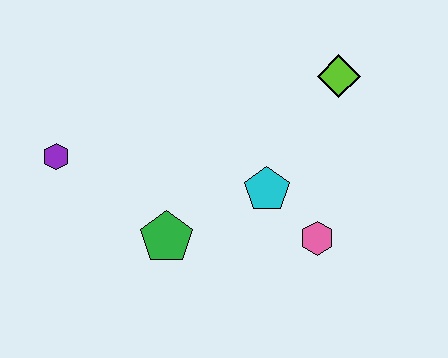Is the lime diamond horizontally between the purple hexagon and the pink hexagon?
No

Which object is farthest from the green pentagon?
The lime diamond is farthest from the green pentagon.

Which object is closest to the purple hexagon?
The green pentagon is closest to the purple hexagon.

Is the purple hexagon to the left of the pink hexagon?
Yes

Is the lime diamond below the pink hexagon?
No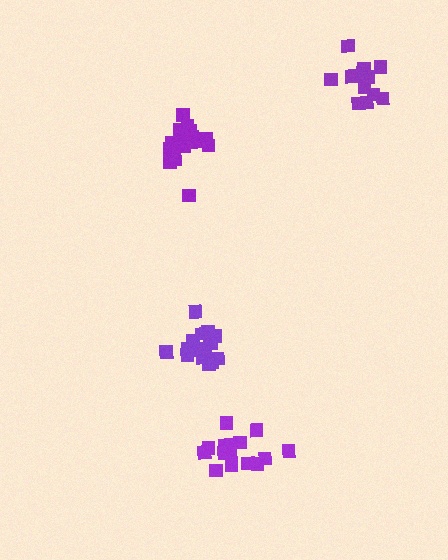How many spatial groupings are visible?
There are 4 spatial groupings.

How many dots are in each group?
Group 1: 13 dots, Group 2: 17 dots, Group 3: 15 dots, Group 4: 18 dots (63 total).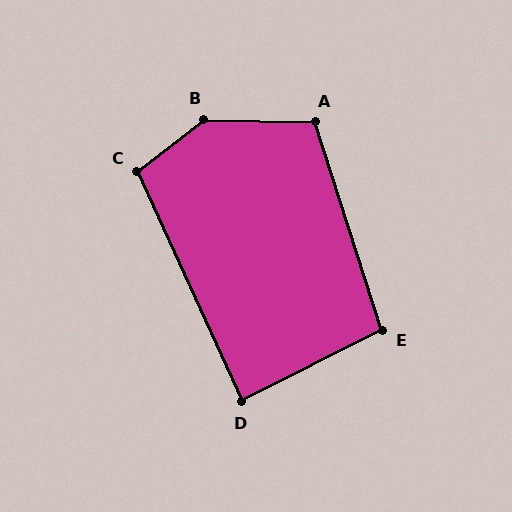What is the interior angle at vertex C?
Approximately 103 degrees (obtuse).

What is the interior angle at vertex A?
Approximately 109 degrees (obtuse).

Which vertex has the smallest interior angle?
D, at approximately 88 degrees.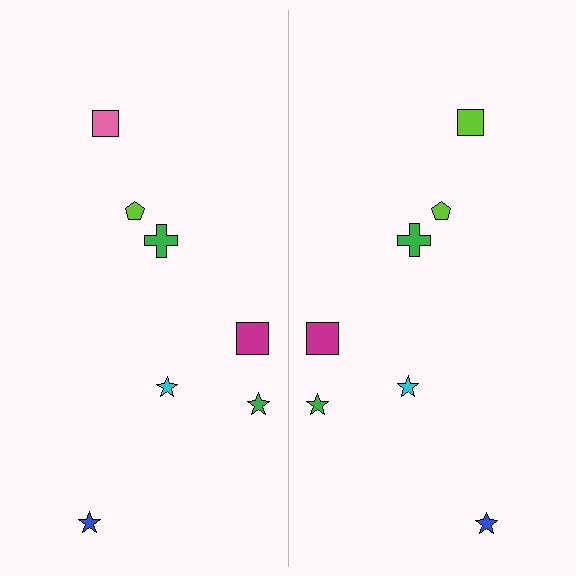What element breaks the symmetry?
The lime square on the right side breaks the symmetry — its mirror counterpart is pink.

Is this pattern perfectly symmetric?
No, the pattern is not perfectly symmetric. The lime square on the right side breaks the symmetry — its mirror counterpart is pink.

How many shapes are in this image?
There are 14 shapes in this image.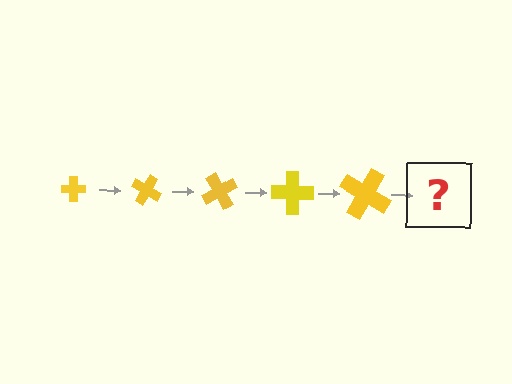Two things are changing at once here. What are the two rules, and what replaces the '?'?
The two rules are that the cross grows larger each step and it rotates 30 degrees each step. The '?' should be a cross, larger than the previous one and rotated 150 degrees from the start.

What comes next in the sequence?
The next element should be a cross, larger than the previous one and rotated 150 degrees from the start.